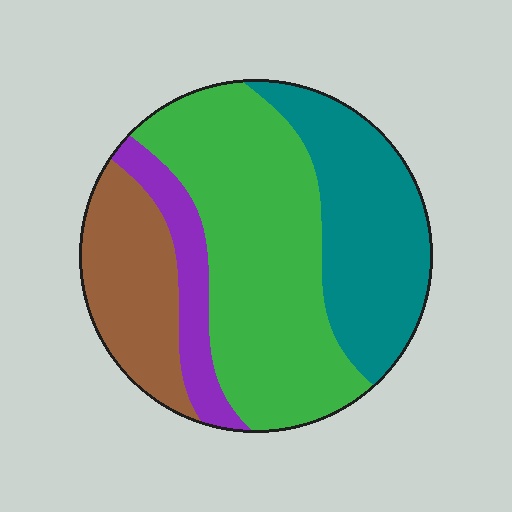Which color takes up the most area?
Green, at roughly 45%.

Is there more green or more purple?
Green.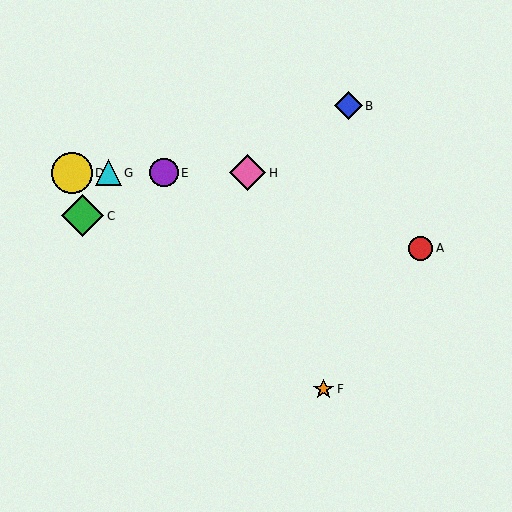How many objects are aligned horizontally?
4 objects (D, E, G, H) are aligned horizontally.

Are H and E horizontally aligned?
Yes, both are at y≈173.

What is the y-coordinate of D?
Object D is at y≈173.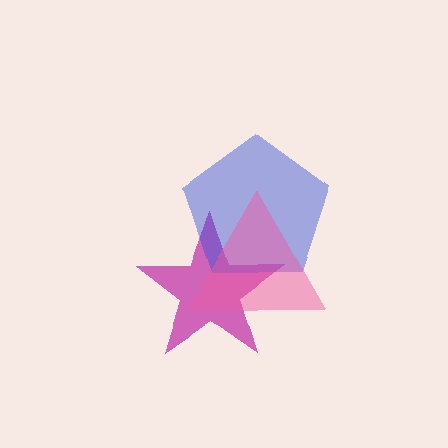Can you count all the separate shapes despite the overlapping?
Yes, there are 3 separate shapes.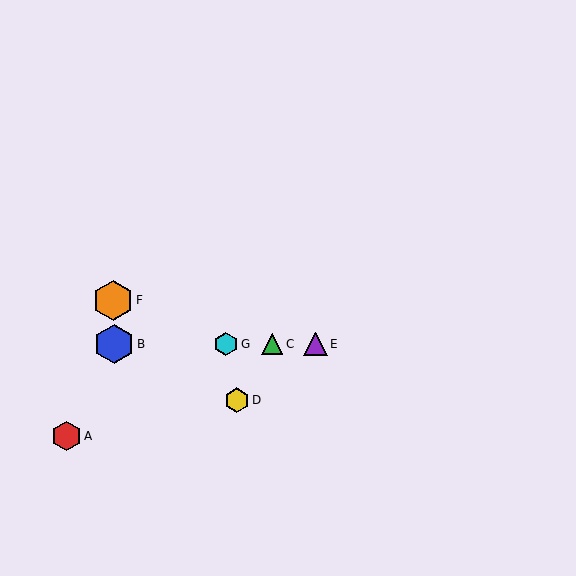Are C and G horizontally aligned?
Yes, both are at y≈344.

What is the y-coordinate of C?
Object C is at y≈344.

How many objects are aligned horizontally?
4 objects (B, C, E, G) are aligned horizontally.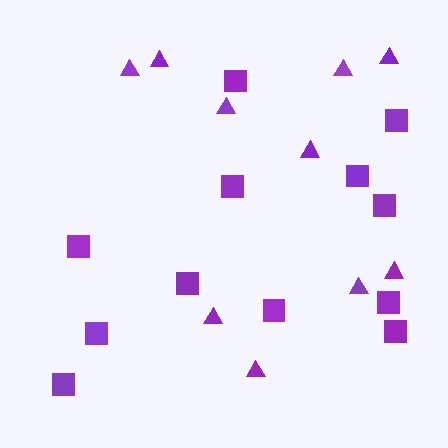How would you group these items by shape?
There are 2 groups: one group of triangles (10) and one group of squares (12).